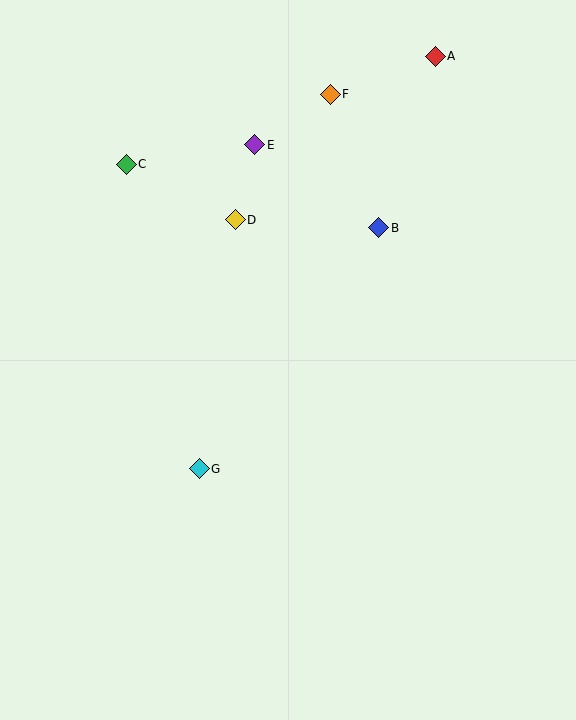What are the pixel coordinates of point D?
Point D is at (235, 220).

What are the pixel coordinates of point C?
Point C is at (126, 164).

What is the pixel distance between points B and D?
The distance between B and D is 143 pixels.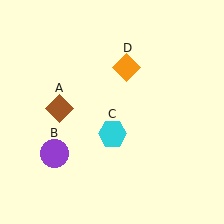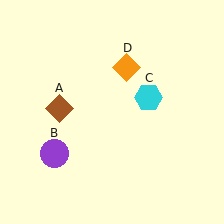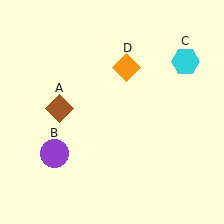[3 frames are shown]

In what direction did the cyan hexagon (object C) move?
The cyan hexagon (object C) moved up and to the right.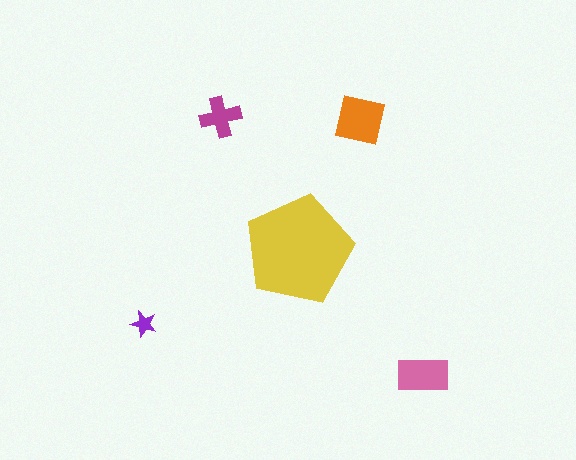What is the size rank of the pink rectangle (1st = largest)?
3rd.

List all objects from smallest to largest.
The purple star, the magenta cross, the pink rectangle, the orange square, the yellow pentagon.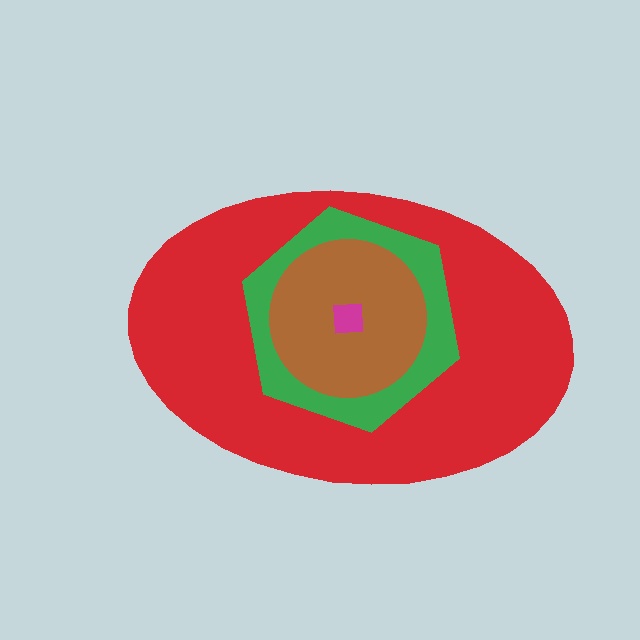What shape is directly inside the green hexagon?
The brown circle.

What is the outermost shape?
The red ellipse.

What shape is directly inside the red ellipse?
The green hexagon.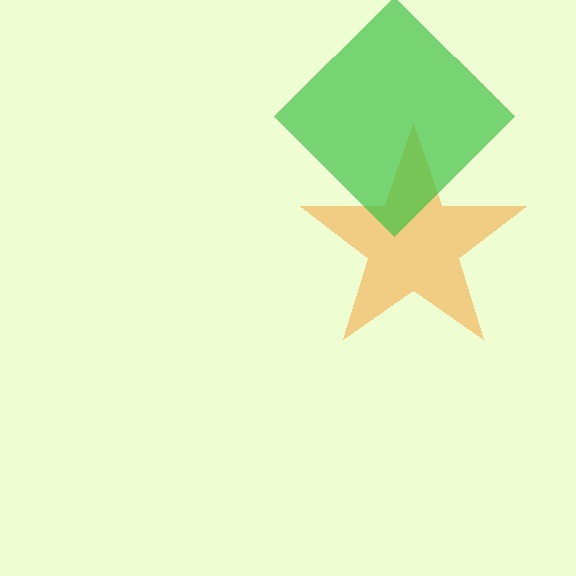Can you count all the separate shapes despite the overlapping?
Yes, there are 2 separate shapes.